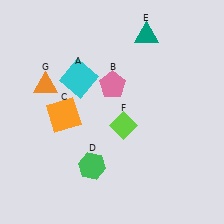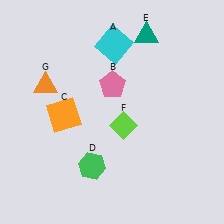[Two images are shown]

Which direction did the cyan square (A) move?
The cyan square (A) moved right.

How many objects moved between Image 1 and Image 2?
1 object moved between the two images.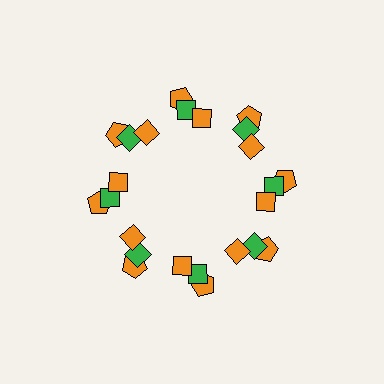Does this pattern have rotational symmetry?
Yes, this pattern has 8-fold rotational symmetry. It looks the same after rotating 45 degrees around the center.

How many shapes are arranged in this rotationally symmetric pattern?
There are 24 shapes, arranged in 8 groups of 3.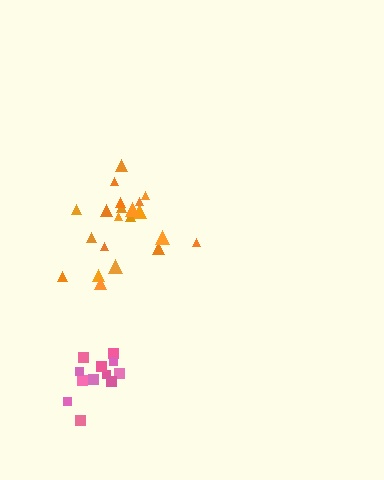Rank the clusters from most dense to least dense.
pink, orange.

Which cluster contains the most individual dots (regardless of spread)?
Orange (21).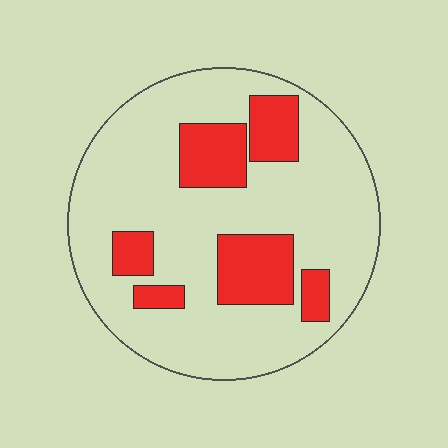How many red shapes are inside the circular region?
6.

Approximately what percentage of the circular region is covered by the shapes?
Approximately 25%.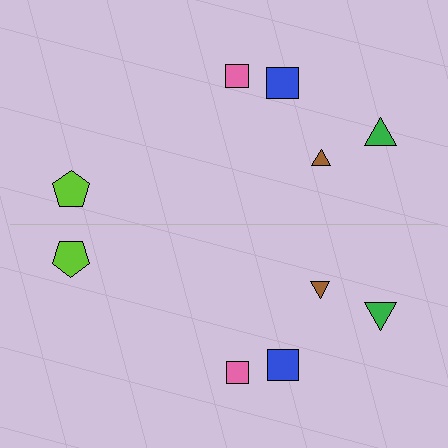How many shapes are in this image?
There are 10 shapes in this image.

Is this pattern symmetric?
Yes, this pattern has bilateral (reflection) symmetry.